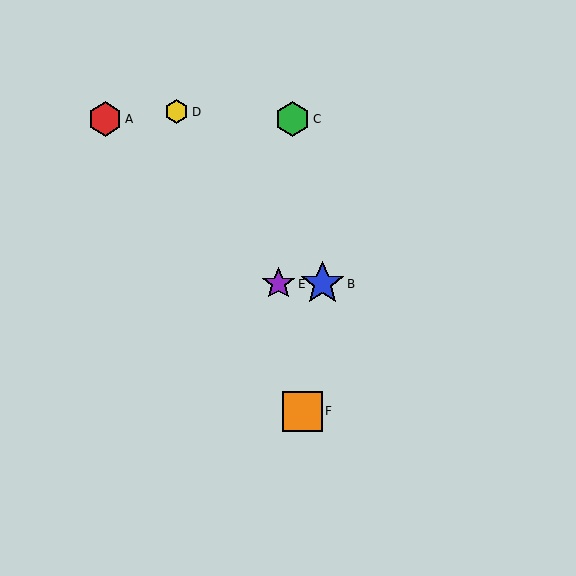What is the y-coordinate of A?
Object A is at y≈119.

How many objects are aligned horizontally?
2 objects (B, E) are aligned horizontally.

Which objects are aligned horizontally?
Objects B, E are aligned horizontally.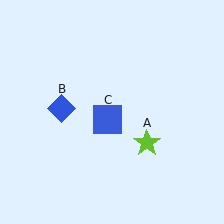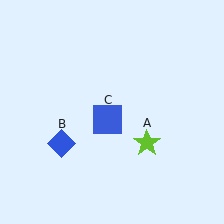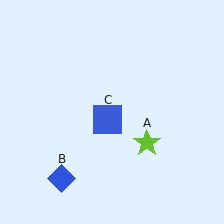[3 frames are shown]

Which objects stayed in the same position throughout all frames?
Lime star (object A) and blue square (object C) remained stationary.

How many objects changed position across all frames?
1 object changed position: blue diamond (object B).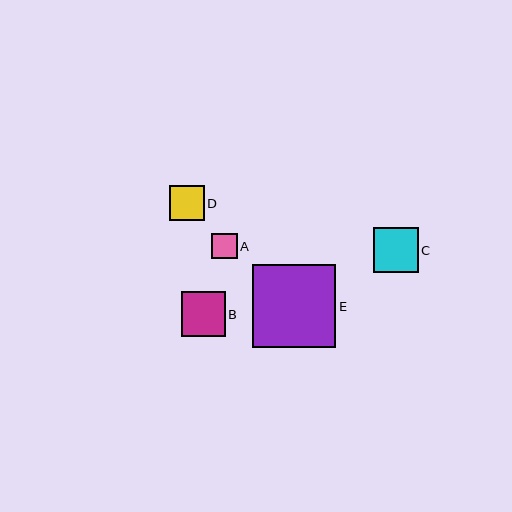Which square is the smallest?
Square A is the smallest with a size of approximately 25 pixels.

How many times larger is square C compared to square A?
Square C is approximately 1.8 times the size of square A.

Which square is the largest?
Square E is the largest with a size of approximately 83 pixels.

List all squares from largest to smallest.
From largest to smallest: E, C, B, D, A.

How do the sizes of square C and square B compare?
Square C and square B are approximately the same size.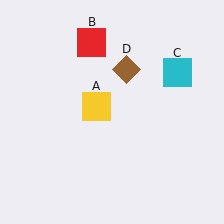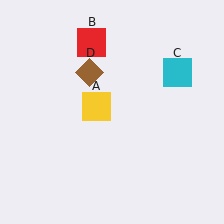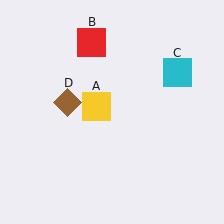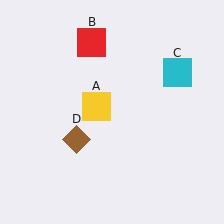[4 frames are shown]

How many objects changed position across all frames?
1 object changed position: brown diamond (object D).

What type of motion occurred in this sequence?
The brown diamond (object D) rotated counterclockwise around the center of the scene.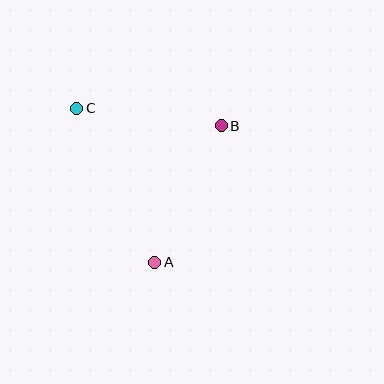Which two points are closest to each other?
Points B and C are closest to each other.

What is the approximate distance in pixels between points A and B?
The distance between A and B is approximately 152 pixels.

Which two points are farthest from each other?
Points A and C are farthest from each other.